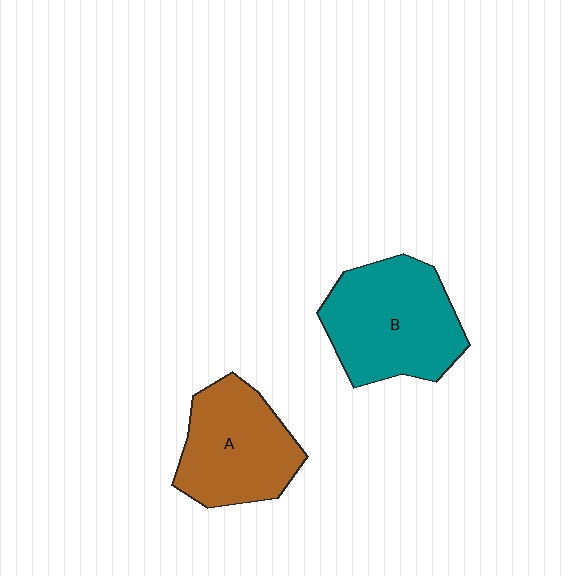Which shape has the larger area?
Shape B (teal).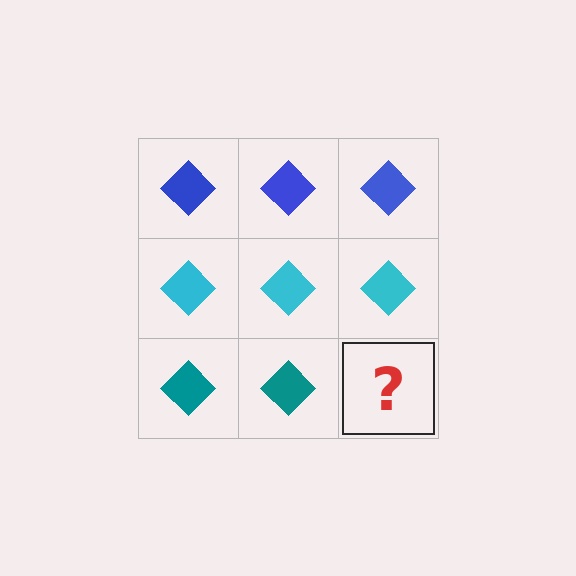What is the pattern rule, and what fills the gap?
The rule is that each row has a consistent color. The gap should be filled with a teal diamond.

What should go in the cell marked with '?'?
The missing cell should contain a teal diamond.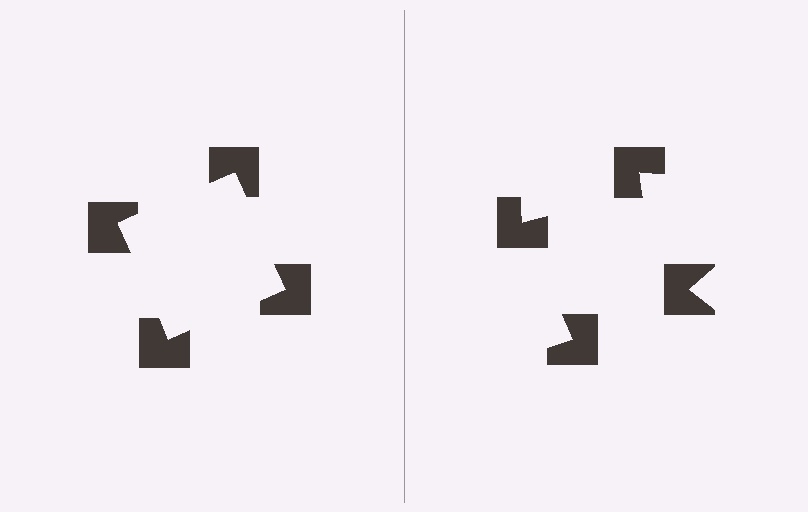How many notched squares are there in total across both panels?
8 — 4 on each side.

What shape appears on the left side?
An illusory square.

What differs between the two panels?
The notched squares are positioned identically on both sides; only the wedge orientations differ. On the left they align to a square; on the right they are misaligned.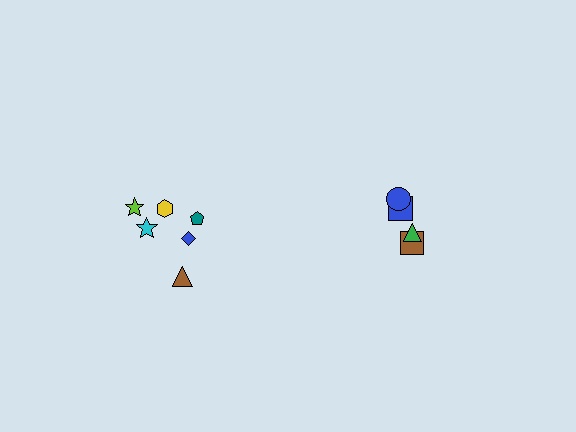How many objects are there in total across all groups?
There are 10 objects.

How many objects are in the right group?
There are 4 objects.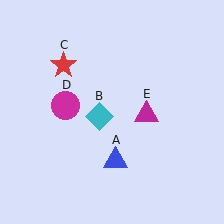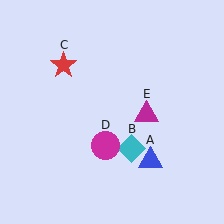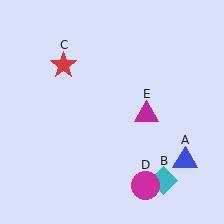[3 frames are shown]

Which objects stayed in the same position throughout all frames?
Red star (object C) and magenta triangle (object E) remained stationary.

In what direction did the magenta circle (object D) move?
The magenta circle (object D) moved down and to the right.